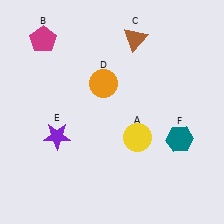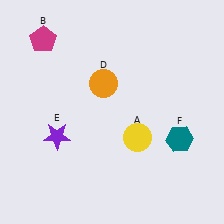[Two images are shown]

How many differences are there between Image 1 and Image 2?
There is 1 difference between the two images.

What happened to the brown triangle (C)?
The brown triangle (C) was removed in Image 2. It was in the top-right area of Image 1.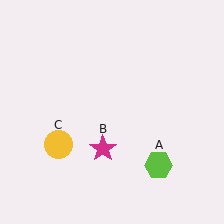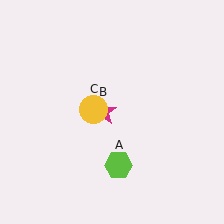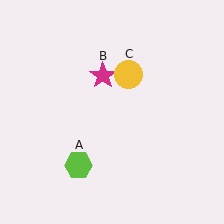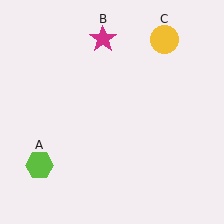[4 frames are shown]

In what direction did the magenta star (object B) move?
The magenta star (object B) moved up.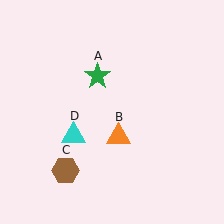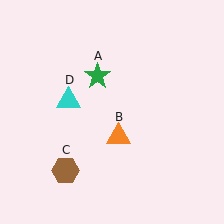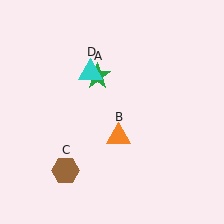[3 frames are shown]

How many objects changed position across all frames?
1 object changed position: cyan triangle (object D).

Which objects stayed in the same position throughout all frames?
Green star (object A) and orange triangle (object B) and brown hexagon (object C) remained stationary.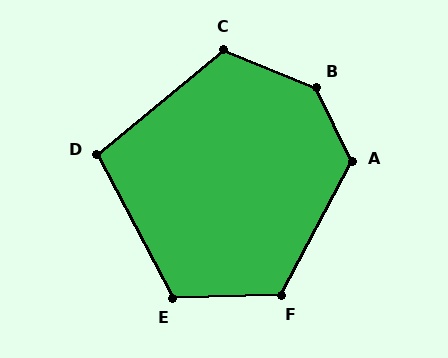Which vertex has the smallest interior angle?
D, at approximately 102 degrees.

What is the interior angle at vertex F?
Approximately 120 degrees (obtuse).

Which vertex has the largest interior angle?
B, at approximately 139 degrees.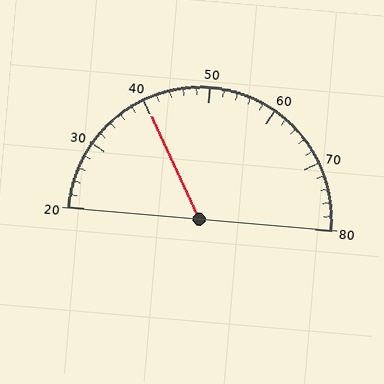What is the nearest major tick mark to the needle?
The nearest major tick mark is 40.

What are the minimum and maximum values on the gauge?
The gauge ranges from 20 to 80.